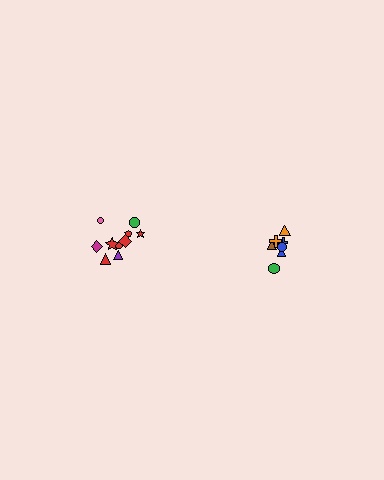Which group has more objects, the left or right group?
The left group.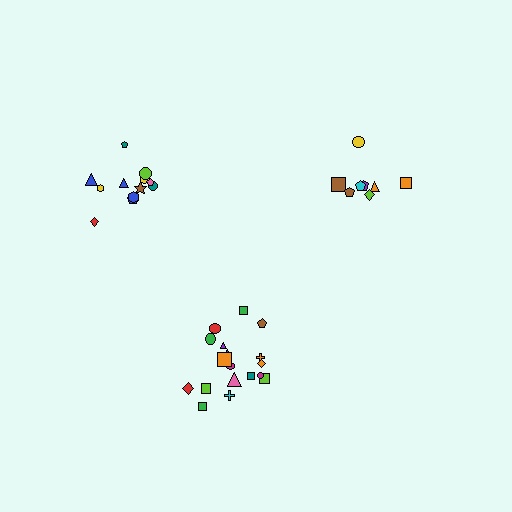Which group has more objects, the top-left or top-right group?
The top-left group.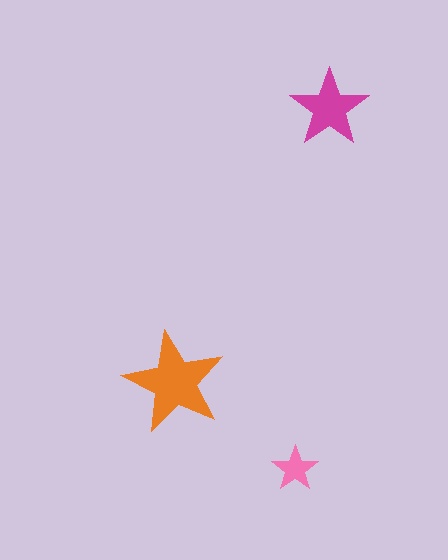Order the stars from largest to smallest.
the orange one, the magenta one, the pink one.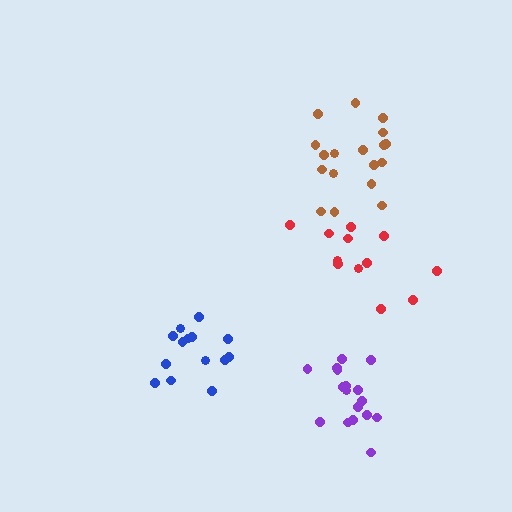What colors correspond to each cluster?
The clusters are colored: red, blue, purple, brown.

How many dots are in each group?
Group 1: 13 dots, Group 2: 14 dots, Group 3: 17 dots, Group 4: 18 dots (62 total).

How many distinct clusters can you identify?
There are 4 distinct clusters.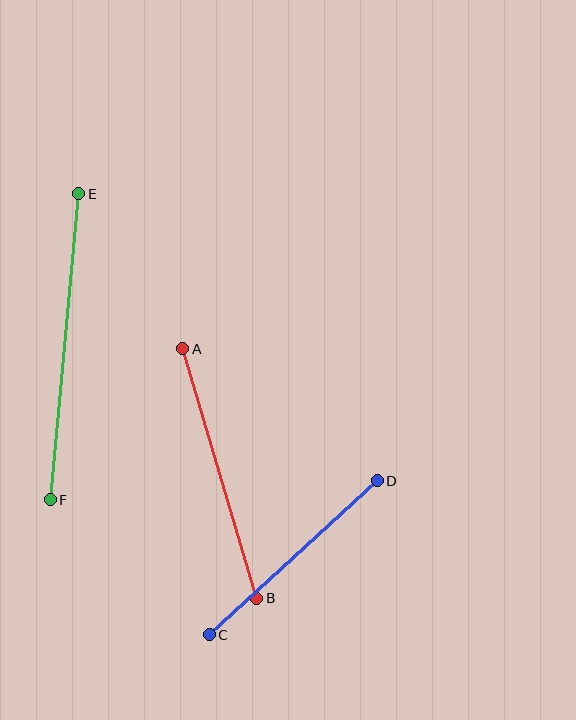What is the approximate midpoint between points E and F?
The midpoint is at approximately (65, 347) pixels.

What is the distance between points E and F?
The distance is approximately 307 pixels.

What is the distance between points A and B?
The distance is approximately 260 pixels.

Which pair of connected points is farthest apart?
Points E and F are farthest apart.